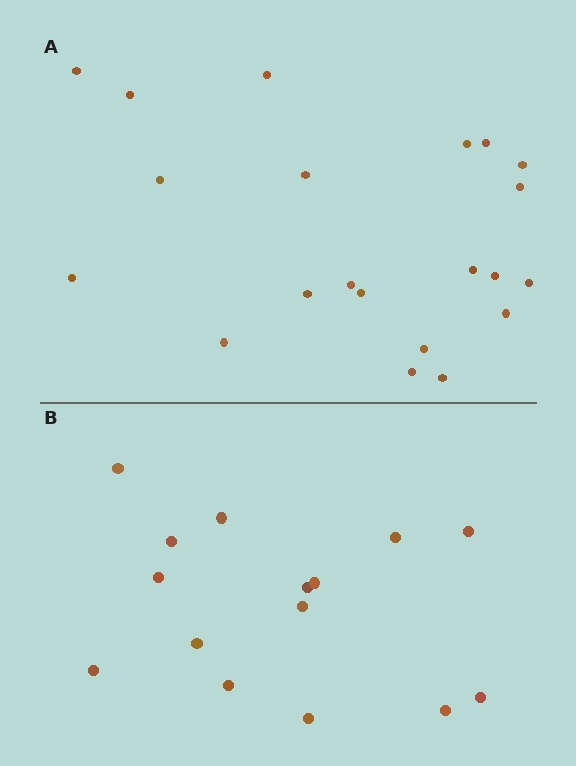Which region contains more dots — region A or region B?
Region A (the top region) has more dots.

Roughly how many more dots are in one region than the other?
Region A has about 6 more dots than region B.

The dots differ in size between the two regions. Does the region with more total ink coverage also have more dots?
No. Region B has more total ink coverage because its dots are larger, but region A actually contains more individual dots. Total area can be misleading — the number of items is what matters here.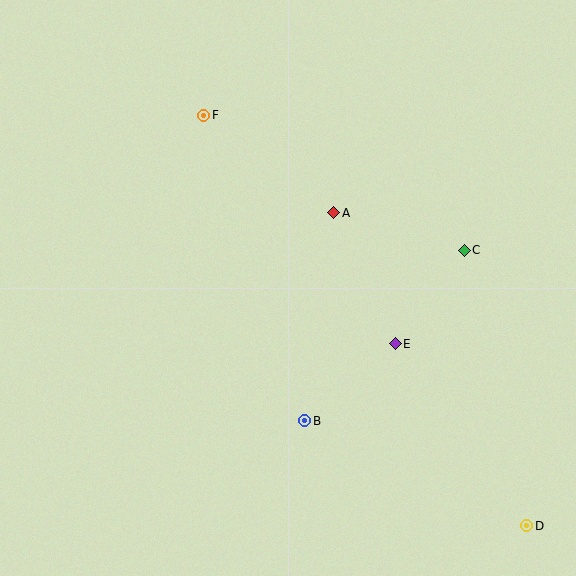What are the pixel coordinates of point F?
Point F is at (204, 115).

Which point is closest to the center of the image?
Point A at (334, 213) is closest to the center.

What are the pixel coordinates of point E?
Point E is at (395, 344).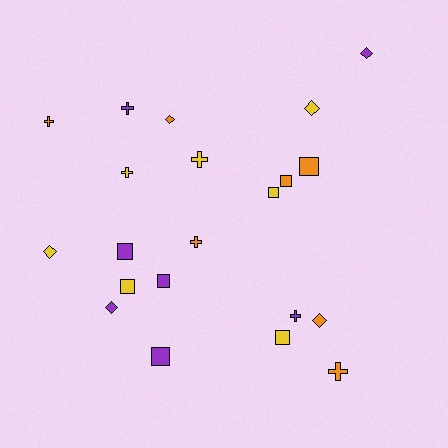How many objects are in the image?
There are 21 objects.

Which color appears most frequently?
Orange, with 7 objects.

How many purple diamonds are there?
There are 2 purple diamonds.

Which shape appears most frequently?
Square, with 8 objects.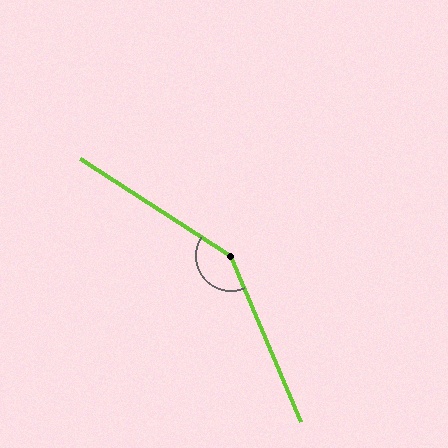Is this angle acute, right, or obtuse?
It is obtuse.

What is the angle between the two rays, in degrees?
Approximately 146 degrees.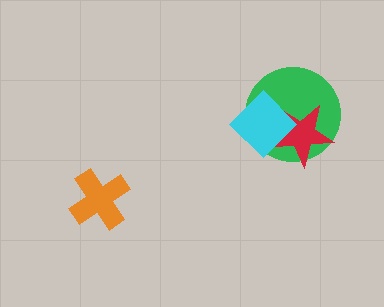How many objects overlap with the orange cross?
0 objects overlap with the orange cross.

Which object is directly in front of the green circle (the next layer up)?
The red star is directly in front of the green circle.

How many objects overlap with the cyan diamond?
2 objects overlap with the cyan diamond.